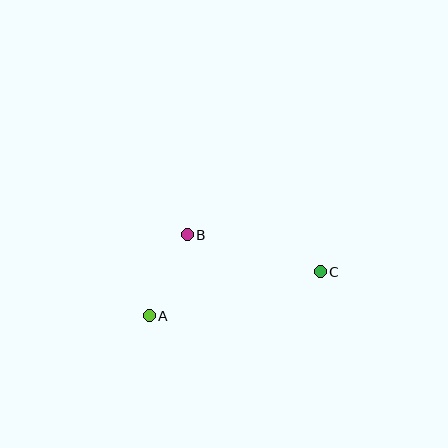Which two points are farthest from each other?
Points A and C are farthest from each other.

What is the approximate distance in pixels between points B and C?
The distance between B and C is approximately 138 pixels.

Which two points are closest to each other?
Points A and B are closest to each other.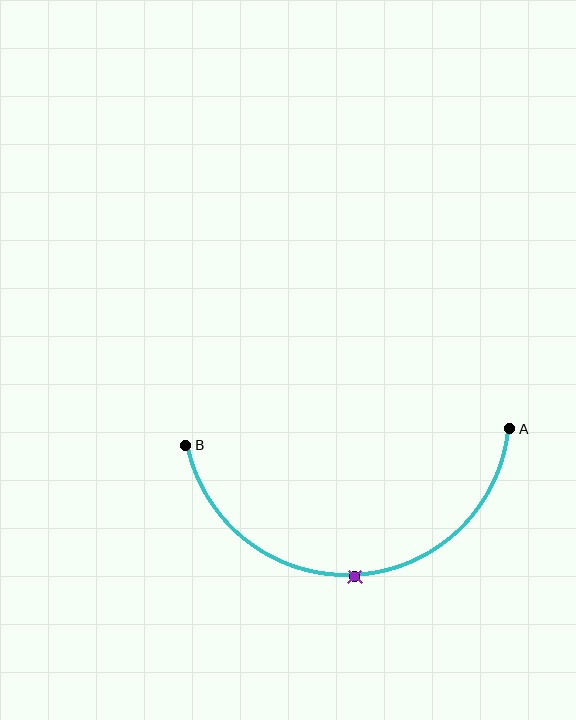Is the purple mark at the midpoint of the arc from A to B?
Yes. The purple mark lies on the arc at equal arc-length from both A and B — it is the arc midpoint.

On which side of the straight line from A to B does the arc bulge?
The arc bulges below the straight line connecting A and B.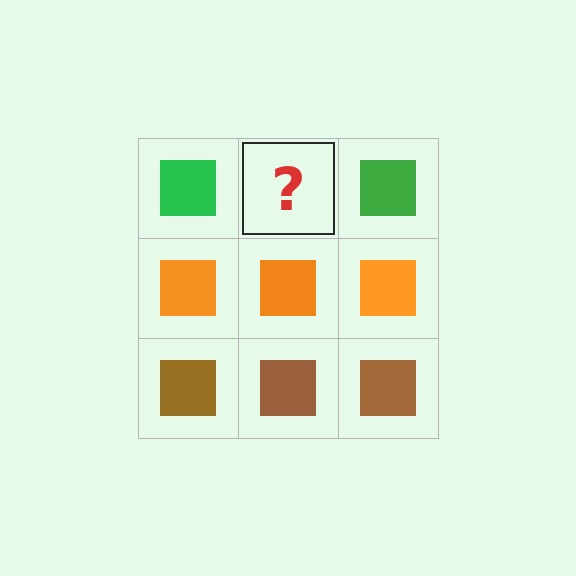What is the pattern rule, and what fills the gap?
The rule is that each row has a consistent color. The gap should be filled with a green square.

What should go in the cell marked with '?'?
The missing cell should contain a green square.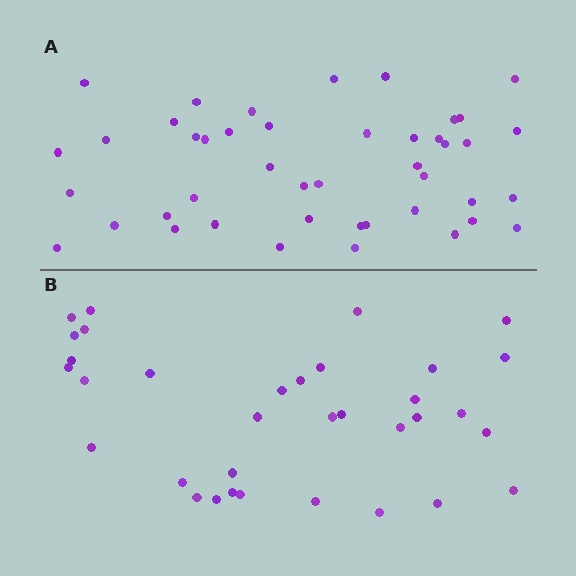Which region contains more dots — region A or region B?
Region A (the top region) has more dots.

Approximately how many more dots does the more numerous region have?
Region A has roughly 10 or so more dots than region B.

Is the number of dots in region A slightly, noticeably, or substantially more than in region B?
Region A has noticeably more, but not dramatically so. The ratio is roughly 1.3 to 1.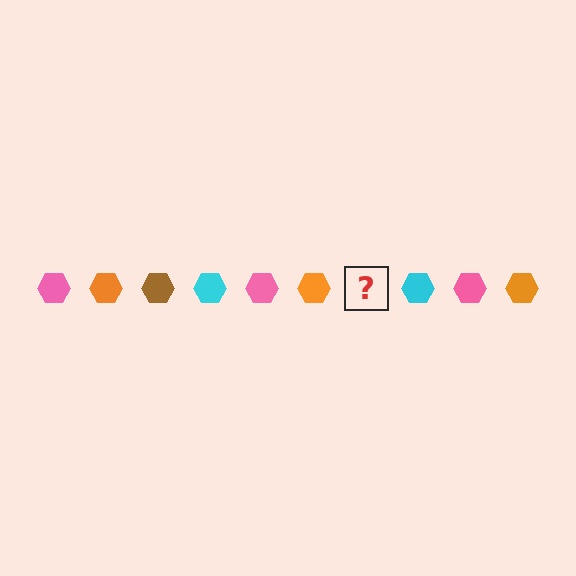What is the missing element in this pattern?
The missing element is a brown hexagon.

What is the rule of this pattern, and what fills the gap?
The rule is that the pattern cycles through pink, orange, brown, cyan hexagons. The gap should be filled with a brown hexagon.